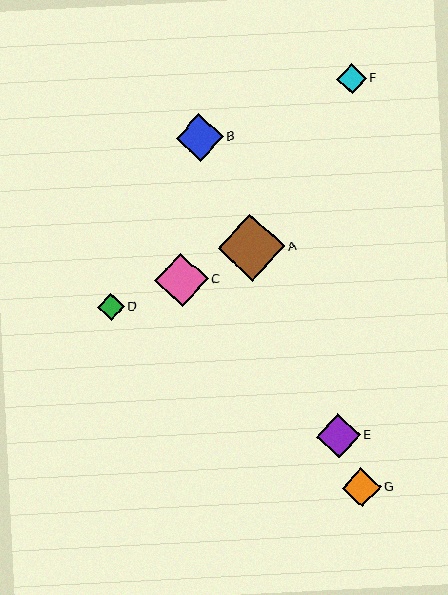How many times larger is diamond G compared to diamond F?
Diamond G is approximately 1.3 times the size of diamond F.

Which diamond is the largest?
Diamond A is the largest with a size of approximately 67 pixels.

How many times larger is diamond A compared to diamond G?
Diamond A is approximately 1.7 times the size of diamond G.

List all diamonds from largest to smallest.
From largest to smallest: A, C, B, E, G, F, D.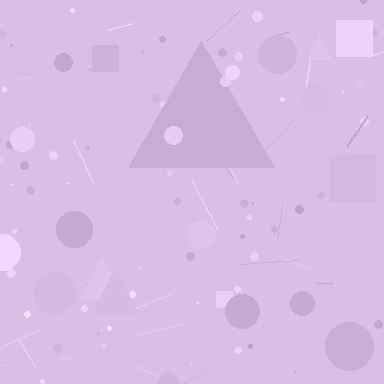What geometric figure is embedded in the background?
A triangle is embedded in the background.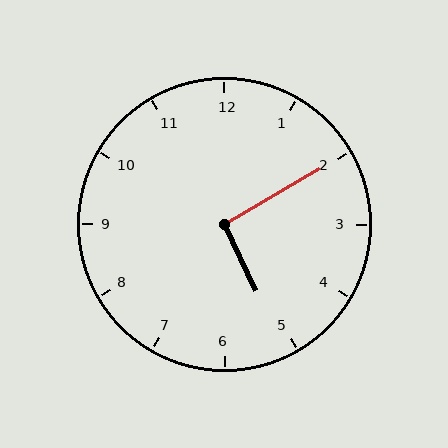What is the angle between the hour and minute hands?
Approximately 95 degrees.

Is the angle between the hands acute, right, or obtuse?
It is right.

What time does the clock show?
5:10.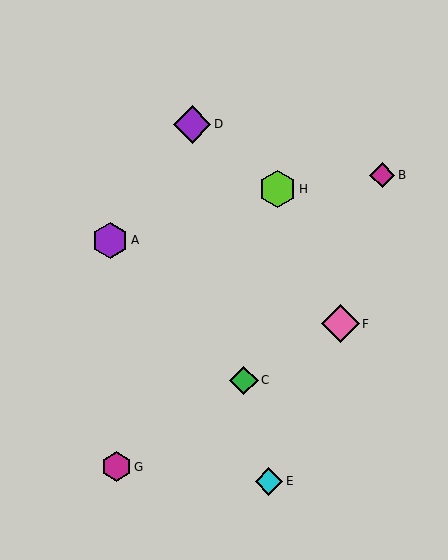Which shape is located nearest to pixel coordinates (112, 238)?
The purple hexagon (labeled A) at (110, 240) is nearest to that location.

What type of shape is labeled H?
Shape H is a lime hexagon.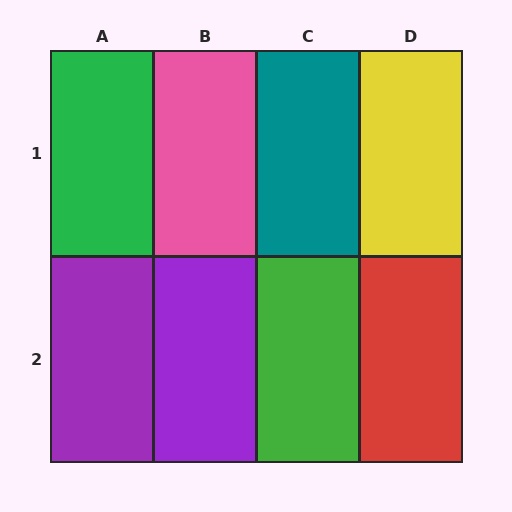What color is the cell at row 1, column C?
Teal.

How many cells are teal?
1 cell is teal.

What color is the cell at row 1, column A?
Green.